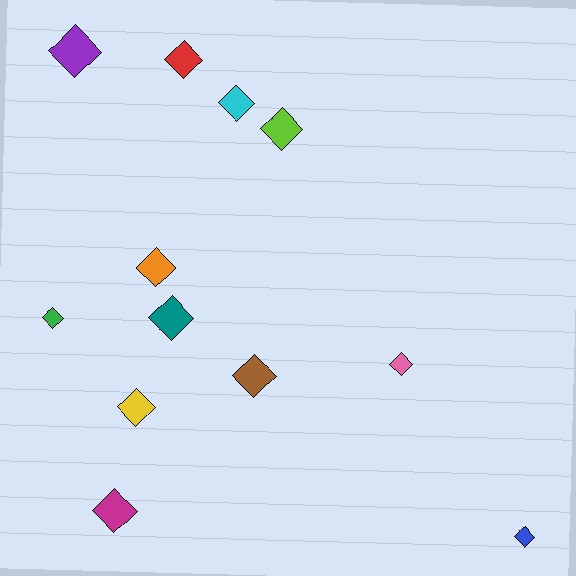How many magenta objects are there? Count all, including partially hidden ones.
There is 1 magenta object.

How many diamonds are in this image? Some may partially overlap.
There are 12 diamonds.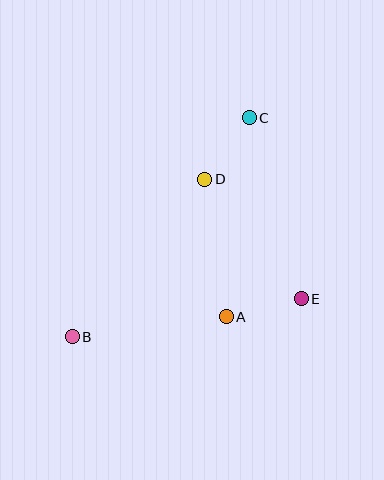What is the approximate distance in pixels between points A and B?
The distance between A and B is approximately 155 pixels.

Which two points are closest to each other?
Points C and D are closest to each other.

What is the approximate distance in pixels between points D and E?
The distance between D and E is approximately 154 pixels.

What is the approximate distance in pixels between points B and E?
The distance between B and E is approximately 232 pixels.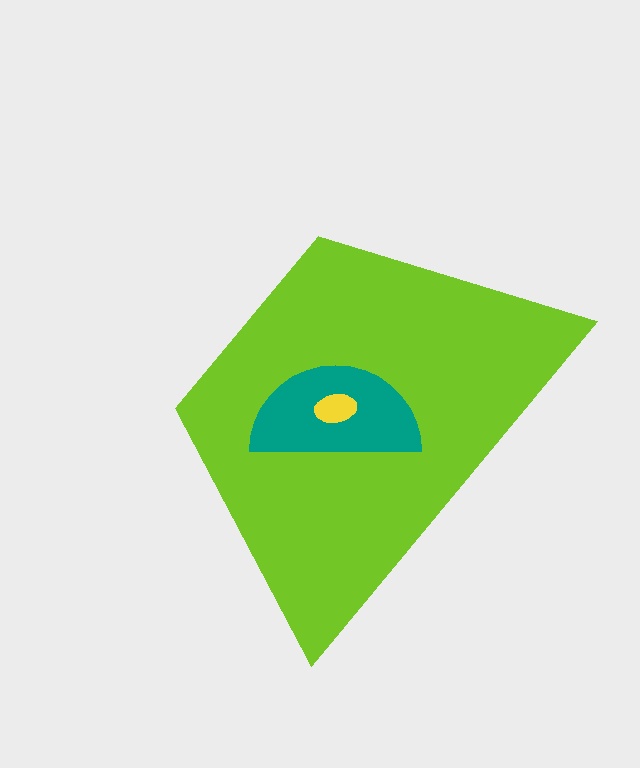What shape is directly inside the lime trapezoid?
The teal semicircle.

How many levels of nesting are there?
3.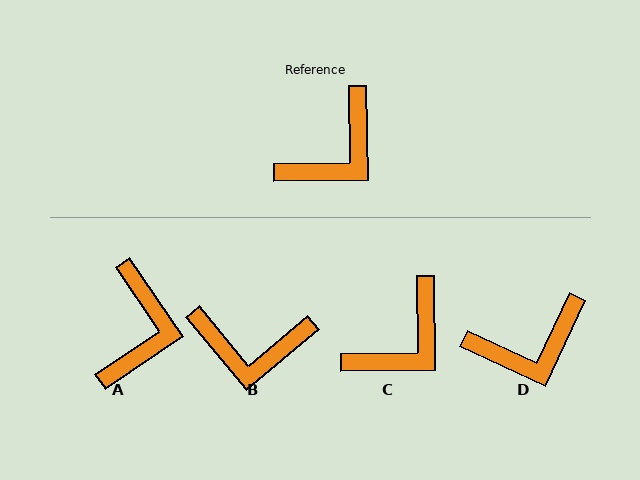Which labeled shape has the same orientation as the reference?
C.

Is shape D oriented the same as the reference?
No, it is off by about 26 degrees.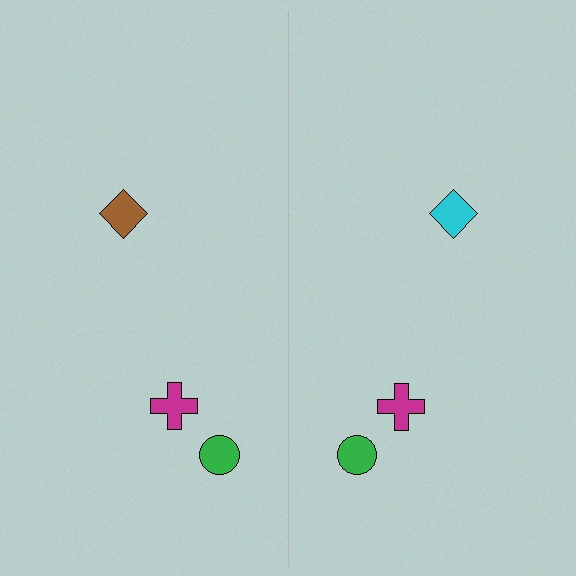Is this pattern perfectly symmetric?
No, the pattern is not perfectly symmetric. The cyan diamond on the right side breaks the symmetry — its mirror counterpart is brown.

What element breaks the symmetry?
The cyan diamond on the right side breaks the symmetry — its mirror counterpart is brown.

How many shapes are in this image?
There are 6 shapes in this image.